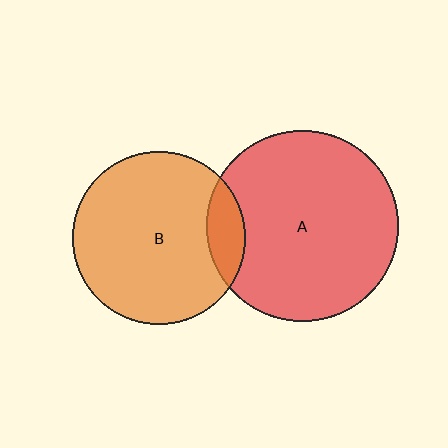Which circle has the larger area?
Circle A (red).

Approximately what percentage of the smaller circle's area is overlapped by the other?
Approximately 10%.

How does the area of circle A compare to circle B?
Approximately 1.2 times.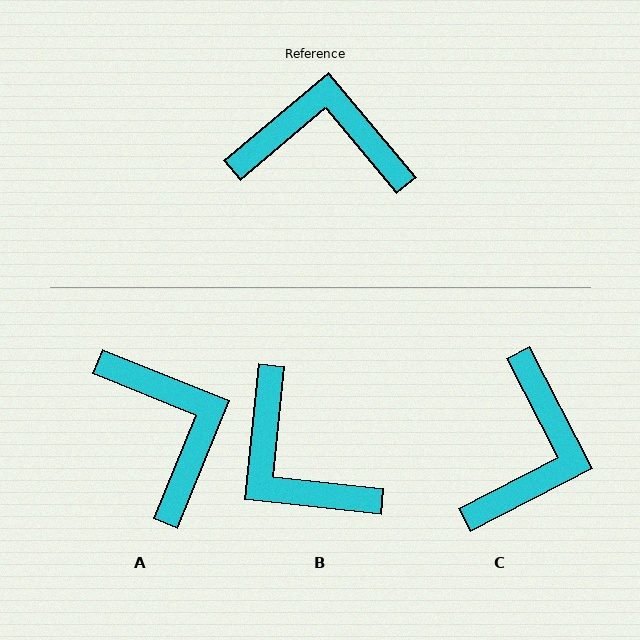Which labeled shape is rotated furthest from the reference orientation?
B, about 134 degrees away.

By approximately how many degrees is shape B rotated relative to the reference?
Approximately 134 degrees counter-clockwise.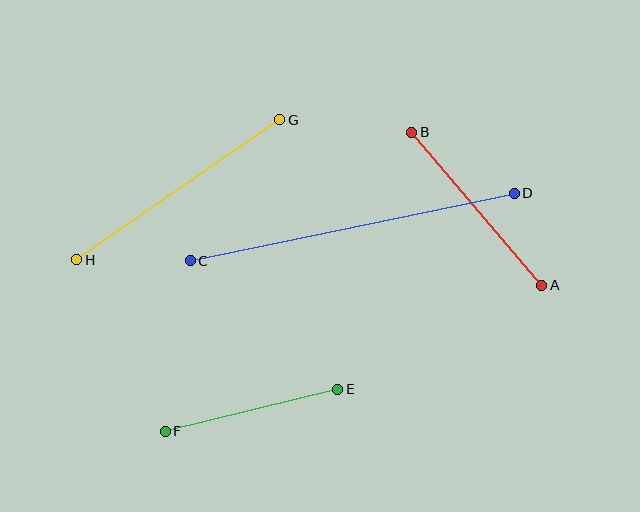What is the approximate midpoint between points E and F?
The midpoint is at approximately (251, 410) pixels.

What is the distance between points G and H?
The distance is approximately 247 pixels.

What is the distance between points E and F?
The distance is approximately 178 pixels.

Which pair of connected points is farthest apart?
Points C and D are farthest apart.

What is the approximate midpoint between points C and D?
The midpoint is at approximately (352, 227) pixels.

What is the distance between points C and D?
The distance is approximately 331 pixels.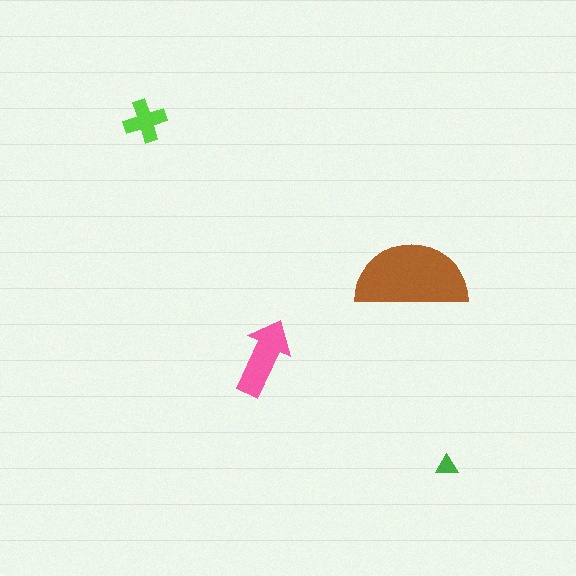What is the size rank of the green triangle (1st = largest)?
4th.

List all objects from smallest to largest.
The green triangle, the lime cross, the pink arrow, the brown semicircle.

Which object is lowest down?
The green triangle is bottommost.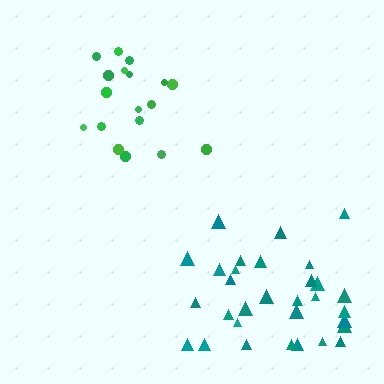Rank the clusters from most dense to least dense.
green, teal.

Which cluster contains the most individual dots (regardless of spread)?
Teal (32).